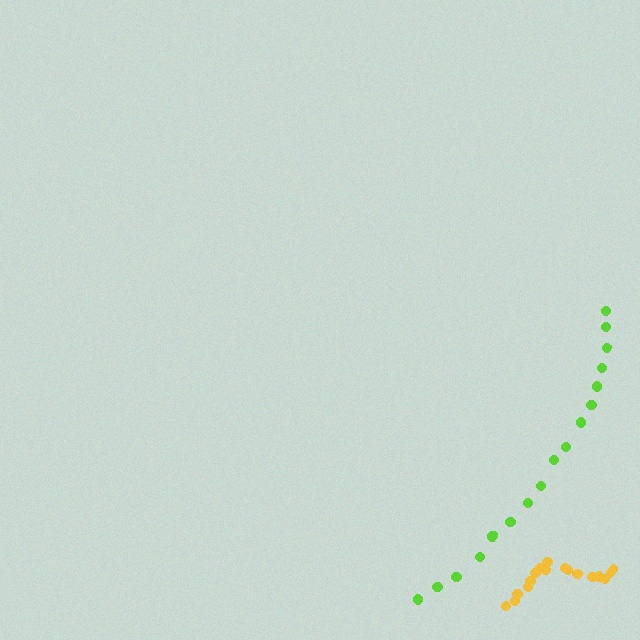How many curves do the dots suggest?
There are 2 distinct paths.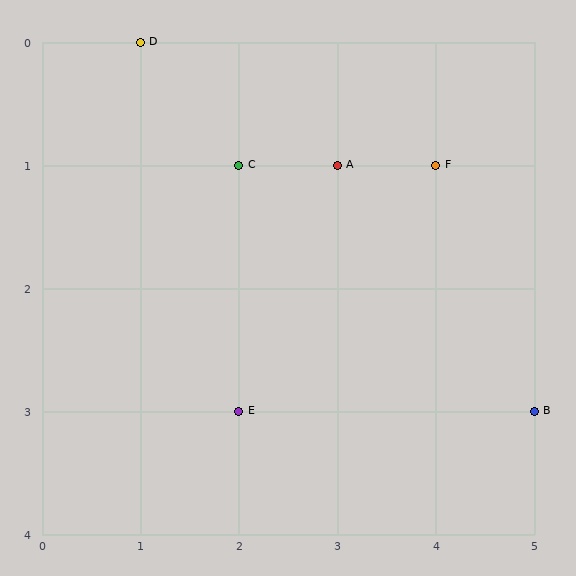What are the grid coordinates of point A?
Point A is at grid coordinates (3, 1).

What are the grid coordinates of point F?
Point F is at grid coordinates (4, 1).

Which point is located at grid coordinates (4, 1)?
Point F is at (4, 1).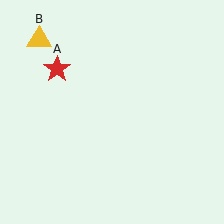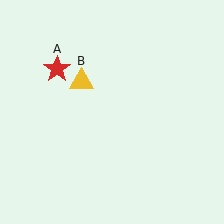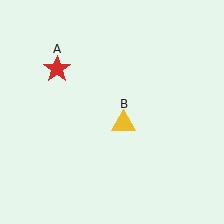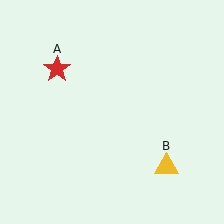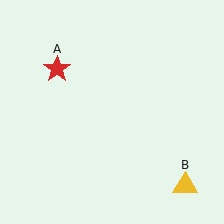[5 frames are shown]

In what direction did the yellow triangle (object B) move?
The yellow triangle (object B) moved down and to the right.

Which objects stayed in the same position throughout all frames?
Red star (object A) remained stationary.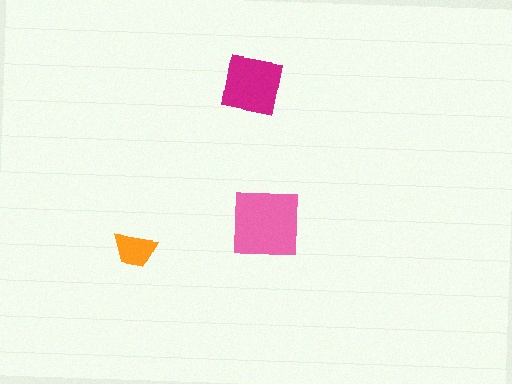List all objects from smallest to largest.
The orange trapezoid, the magenta square, the pink square.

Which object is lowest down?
The orange trapezoid is bottommost.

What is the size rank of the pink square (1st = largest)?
1st.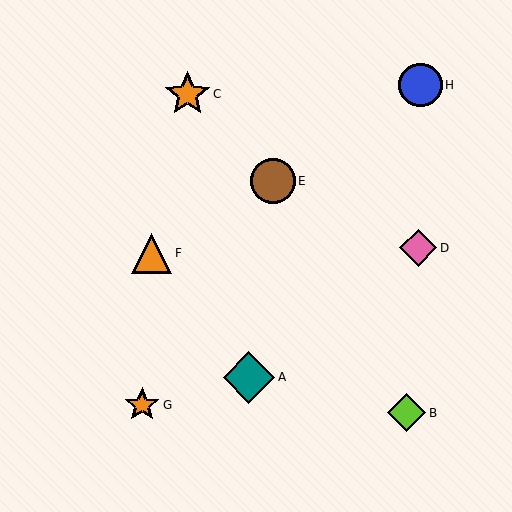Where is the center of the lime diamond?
The center of the lime diamond is at (406, 413).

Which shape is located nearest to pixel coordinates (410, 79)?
The blue circle (labeled H) at (420, 85) is nearest to that location.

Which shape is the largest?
The teal diamond (labeled A) is the largest.